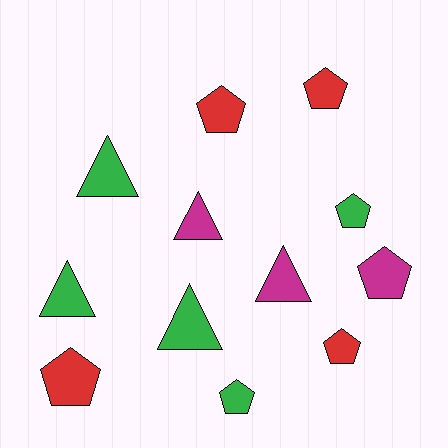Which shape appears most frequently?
Pentagon, with 7 objects.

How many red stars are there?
There are no red stars.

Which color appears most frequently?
Green, with 5 objects.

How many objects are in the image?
There are 12 objects.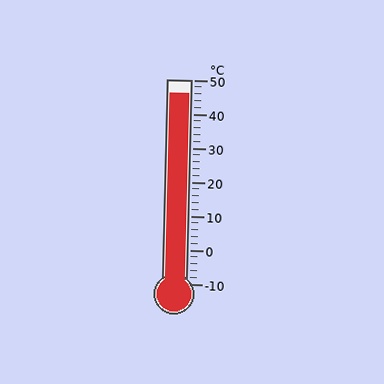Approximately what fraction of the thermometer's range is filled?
The thermometer is filled to approximately 95% of its range.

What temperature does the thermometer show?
The thermometer shows approximately 46°C.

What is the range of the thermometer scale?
The thermometer scale ranges from -10°C to 50°C.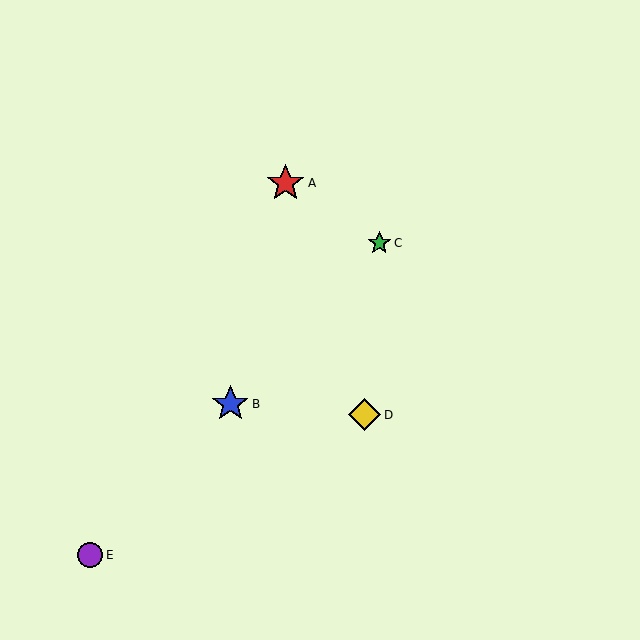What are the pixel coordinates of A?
Object A is at (286, 183).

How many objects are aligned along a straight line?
3 objects (B, C, E) are aligned along a straight line.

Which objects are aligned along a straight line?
Objects B, C, E are aligned along a straight line.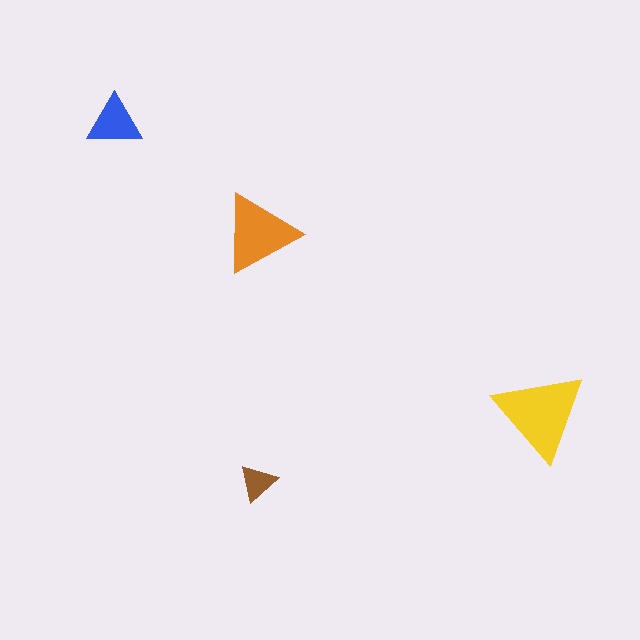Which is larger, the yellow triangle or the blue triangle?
The yellow one.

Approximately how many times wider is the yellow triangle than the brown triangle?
About 2.5 times wider.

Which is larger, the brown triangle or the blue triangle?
The blue one.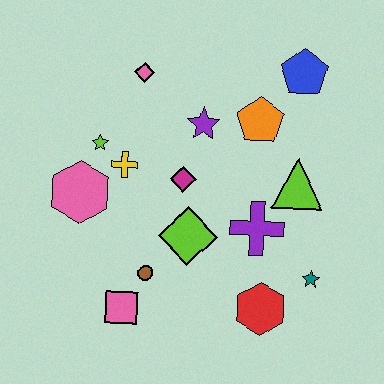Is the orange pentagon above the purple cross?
Yes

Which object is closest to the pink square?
The brown circle is closest to the pink square.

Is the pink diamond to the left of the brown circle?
Yes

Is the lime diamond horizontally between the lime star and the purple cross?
Yes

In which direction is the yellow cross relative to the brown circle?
The yellow cross is above the brown circle.